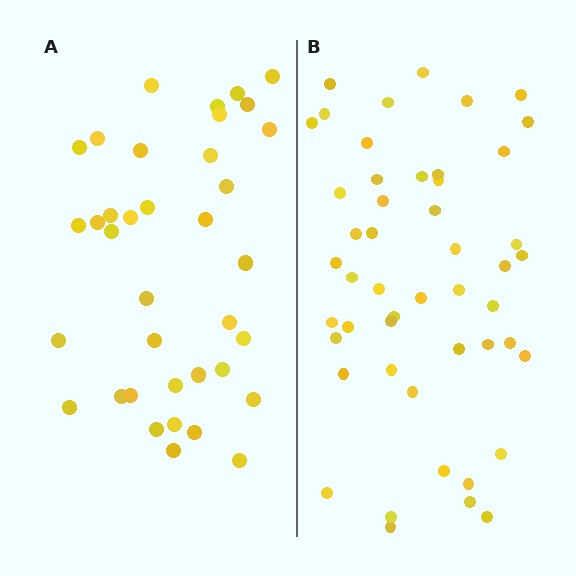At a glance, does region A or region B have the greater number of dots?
Region B (the right region) has more dots.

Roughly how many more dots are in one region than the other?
Region B has roughly 12 or so more dots than region A.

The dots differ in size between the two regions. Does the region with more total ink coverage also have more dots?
No. Region A has more total ink coverage because its dots are larger, but region B actually contains more individual dots. Total area can be misleading — the number of items is what matters here.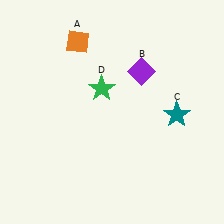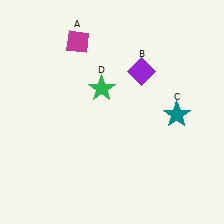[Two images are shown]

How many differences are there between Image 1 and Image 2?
There is 1 difference between the two images.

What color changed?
The diamond (A) changed from orange in Image 1 to magenta in Image 2.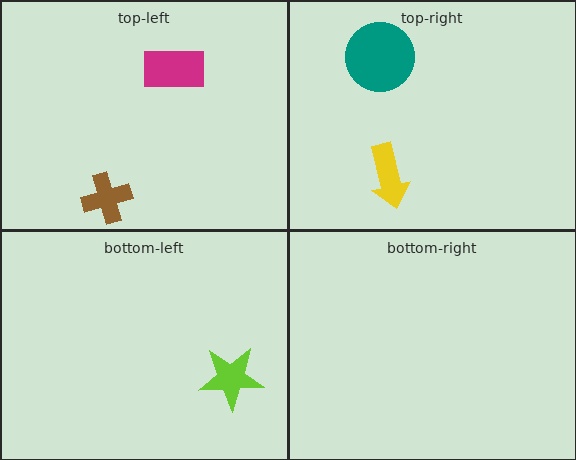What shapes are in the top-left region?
The brown cross, the magenta rectangle.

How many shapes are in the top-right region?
2.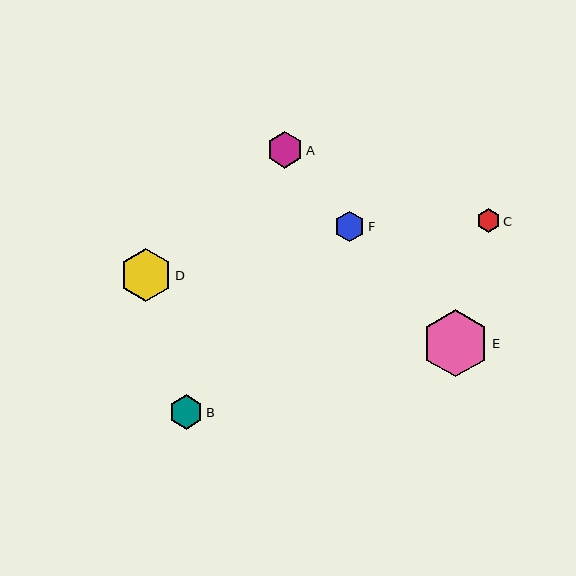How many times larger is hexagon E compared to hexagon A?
Hexagon E is approximately 1.8 times the size of hexagon A.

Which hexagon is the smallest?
Hexagon C is the smallest with a size of approximately 24 pixels.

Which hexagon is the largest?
Hexagon E is the largest with a size of approximately 67 pixels.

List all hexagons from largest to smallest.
From largest to smallest: E, D, A, B, F, C.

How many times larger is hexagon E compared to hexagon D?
Hexagon E is approximately 1.3 times the size of hexagon D.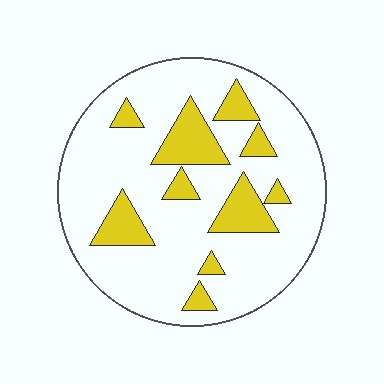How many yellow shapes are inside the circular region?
10.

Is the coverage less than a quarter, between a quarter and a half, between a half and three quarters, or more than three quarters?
Less than a quarter.